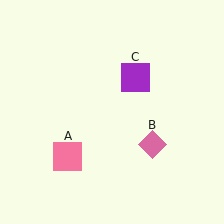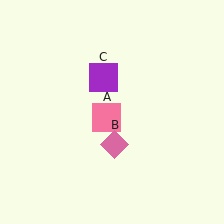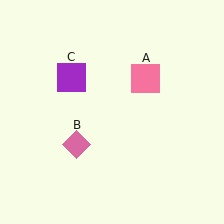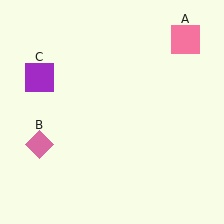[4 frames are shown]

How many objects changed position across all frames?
3 objects changed position: pink square (object A), pink diamond (object B), purple square (object C).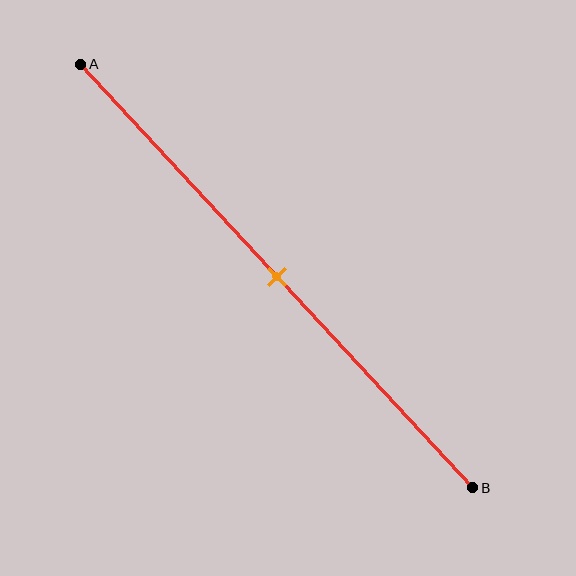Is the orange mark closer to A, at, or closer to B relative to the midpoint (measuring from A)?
The orange mark is approximately at the midpoint of segment AB.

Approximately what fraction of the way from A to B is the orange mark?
The orange mark is approximately 50% of the way from A to B.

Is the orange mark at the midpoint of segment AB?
Yes, the mark is approximately at the midpoint.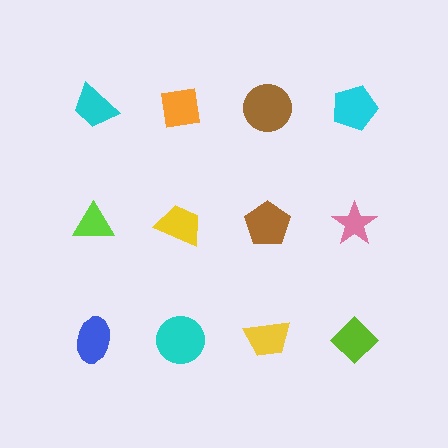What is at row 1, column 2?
An orange square.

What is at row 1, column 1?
A cyan trapezoid.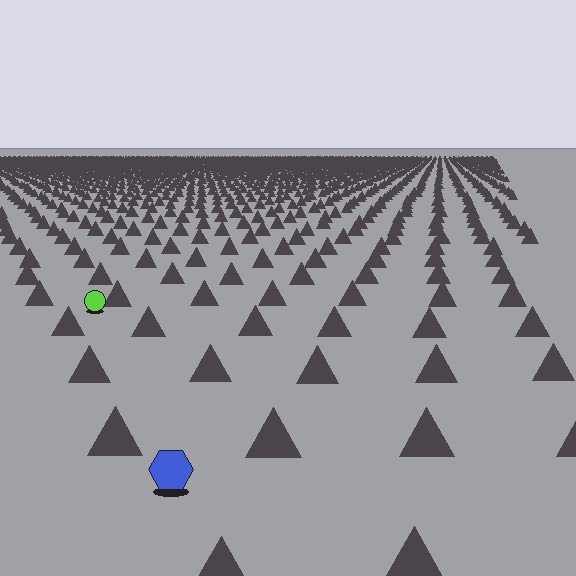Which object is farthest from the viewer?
The lime circle is farthest from the viewer. It appears smaller and the ground texture around it is denser.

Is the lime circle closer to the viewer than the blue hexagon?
No. The blue hexagon is closer — you can tell from the texture gradient: the ground texture is coarser near it.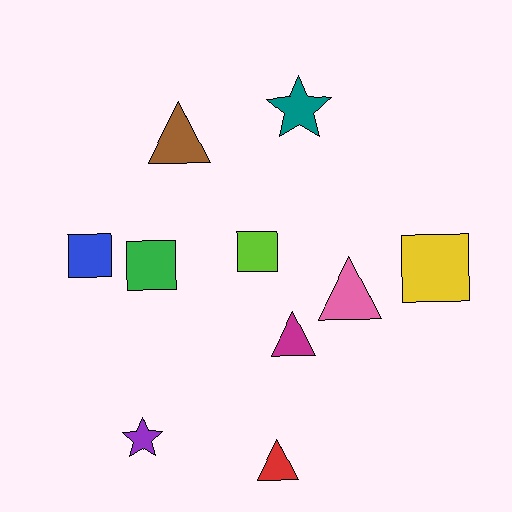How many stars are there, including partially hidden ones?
There are 2 stars.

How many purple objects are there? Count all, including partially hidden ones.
There is 1 purple object.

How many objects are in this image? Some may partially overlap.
There are 10 objects.